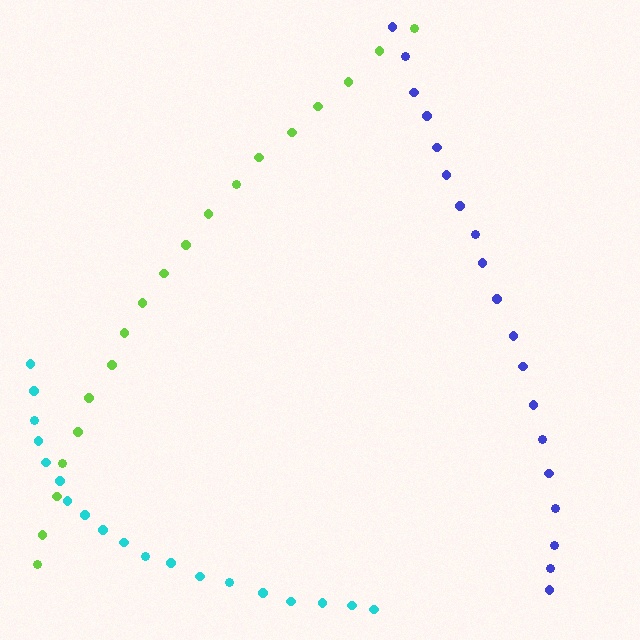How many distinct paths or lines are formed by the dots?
There are 3 distinct paths.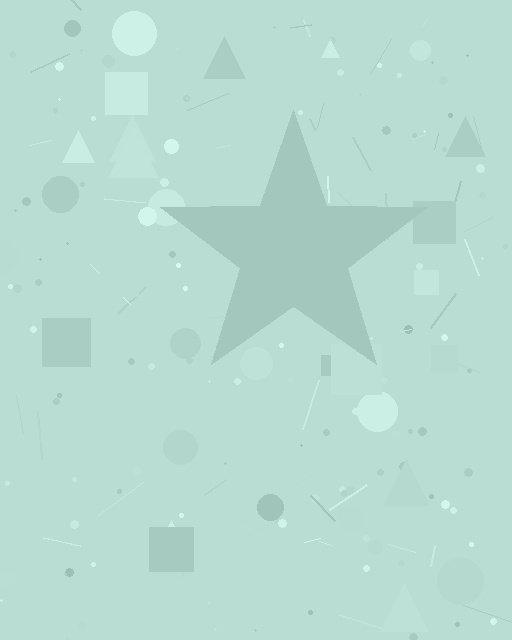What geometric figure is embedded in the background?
A star is embedded in the background.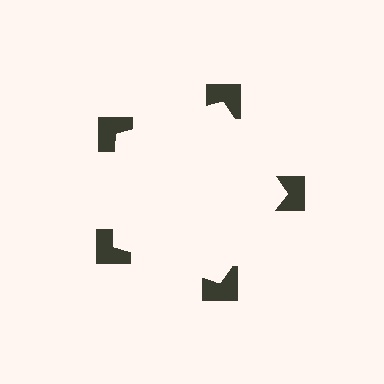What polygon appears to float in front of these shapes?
An illusory pentagon — its edges are inferred from the aligned wedge cuts in the notched squares, not physically drawn.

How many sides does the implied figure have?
5 sides.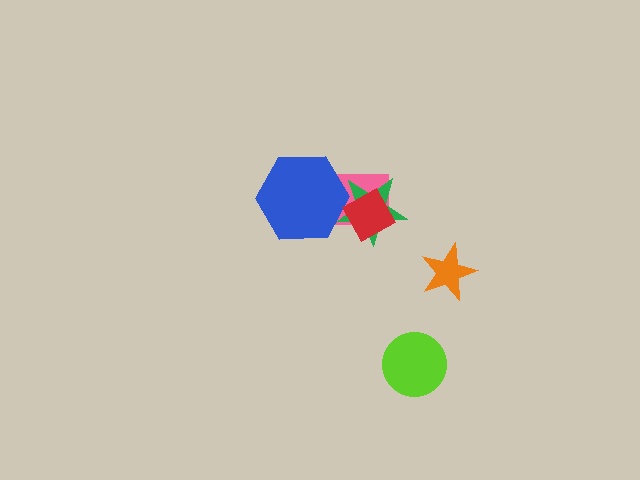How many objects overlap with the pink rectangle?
3 objects overlap with the pink rectangle.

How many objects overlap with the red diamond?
2 objects overlap with the red diamond.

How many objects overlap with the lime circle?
0 objects overlap with the lime circle.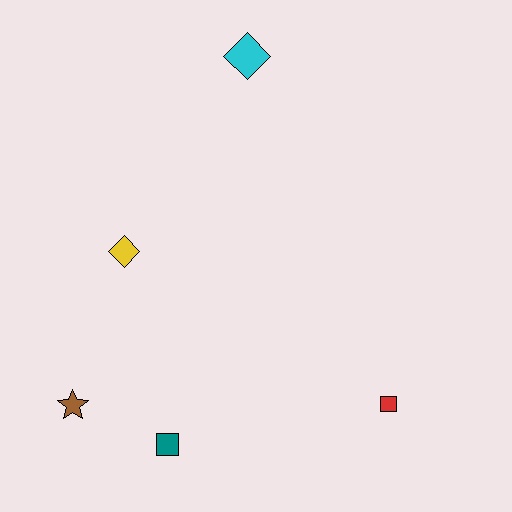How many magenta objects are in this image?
There are no magenta objects.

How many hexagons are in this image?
There are no hexagons.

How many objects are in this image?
There are 5 objects.